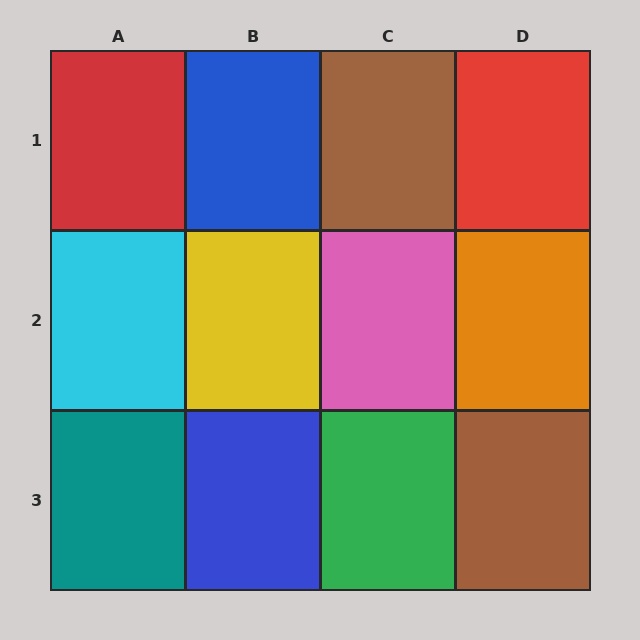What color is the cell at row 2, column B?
Yellow.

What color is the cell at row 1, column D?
Red.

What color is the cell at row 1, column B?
Blue.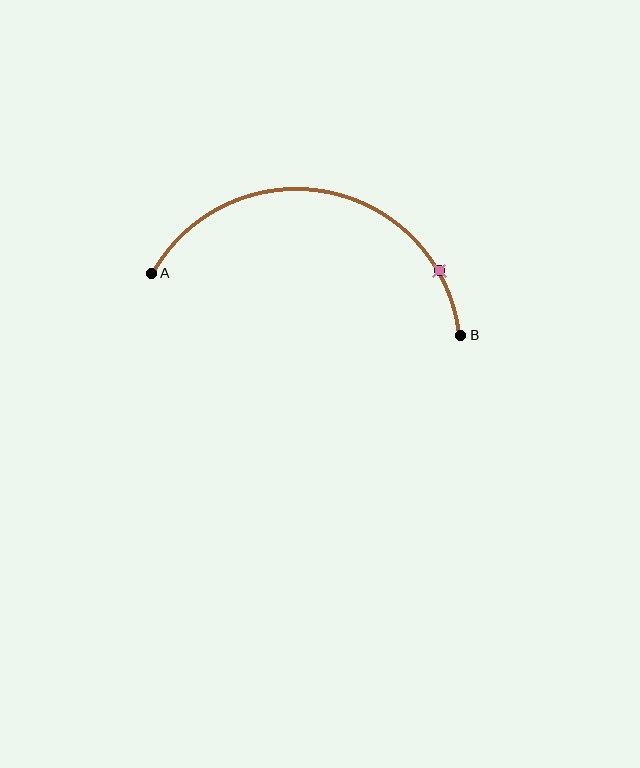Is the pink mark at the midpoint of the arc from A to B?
No. The pink mark lies on the arc but is closer to endpoint B. The arc midpoint would be at the point on the curve equidistant along the arc from both A and B.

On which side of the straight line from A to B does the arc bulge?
The arc bulges above the straight line connecting A and B.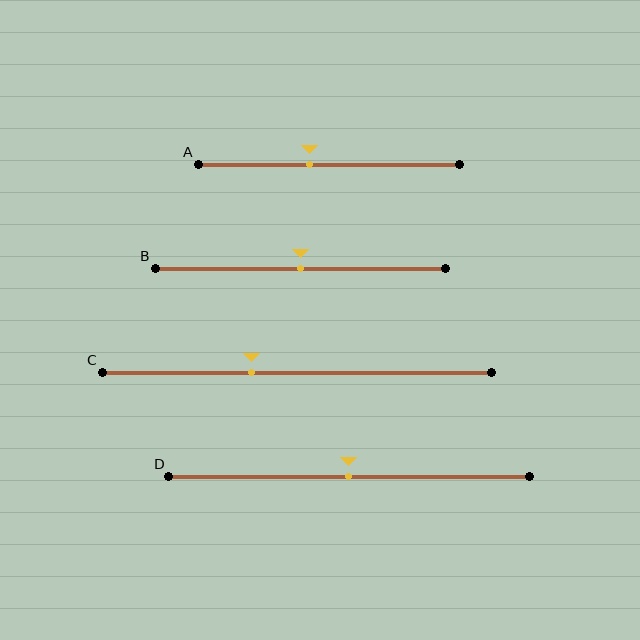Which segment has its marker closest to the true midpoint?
Segment B has its marker closest to the true midpoint.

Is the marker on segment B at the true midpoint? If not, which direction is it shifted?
Yes, the marker on segment B is at the true midpoint.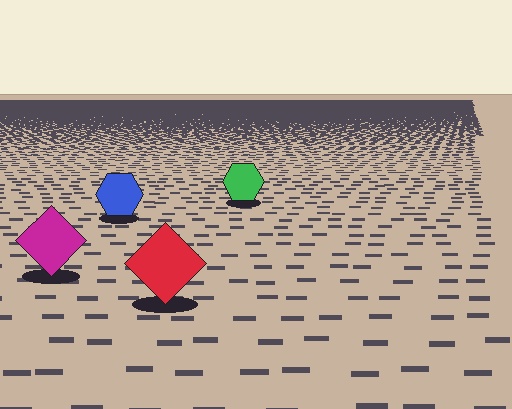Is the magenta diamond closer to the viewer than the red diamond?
No. The red diamond is closer — you can tell from the texture gradient: the ground texture is coarser near it.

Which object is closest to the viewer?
The red diamond is closest. The texture marks near it are larger and more spread out.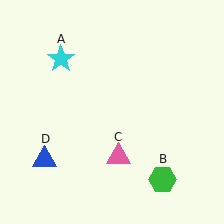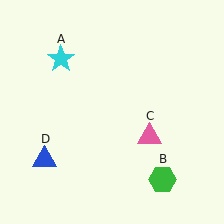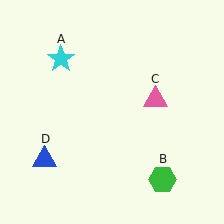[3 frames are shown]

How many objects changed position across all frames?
1 object changed position: pink triangle (object C).